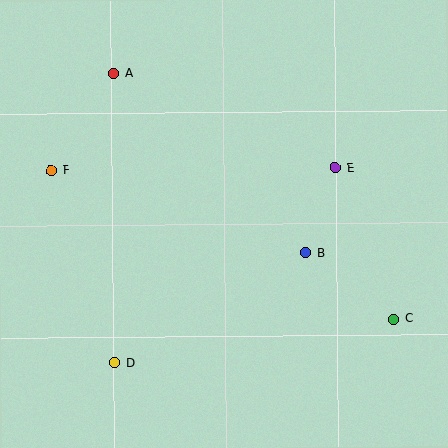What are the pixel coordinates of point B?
Point B is at (306, 253).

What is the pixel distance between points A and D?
The distance between A and D is 290 pixels.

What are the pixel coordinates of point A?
Point A is at (113, 73).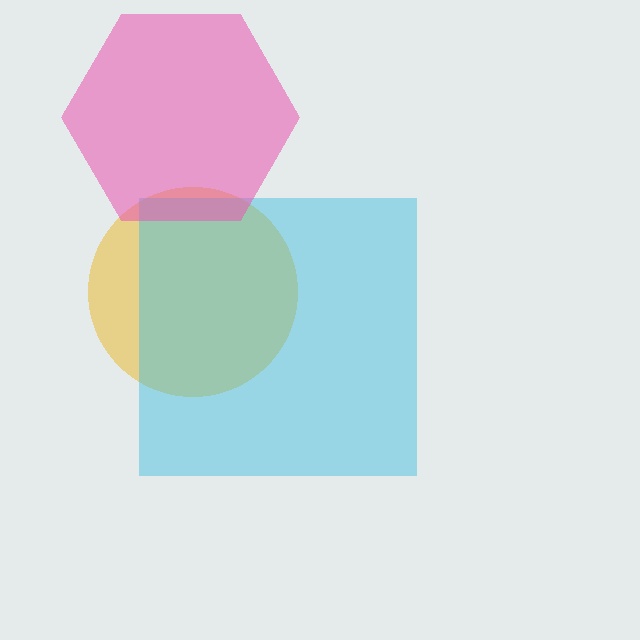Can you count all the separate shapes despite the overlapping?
Yes, there are 3 separate shapes.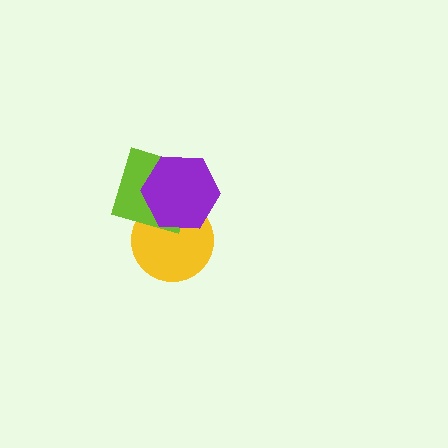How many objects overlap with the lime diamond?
2 objects overlap with the lime diamond.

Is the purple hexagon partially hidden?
No, no other shape covers it.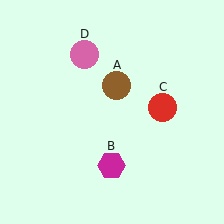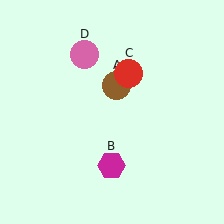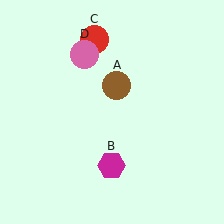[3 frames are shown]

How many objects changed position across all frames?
1 object changed position: red circle (object C).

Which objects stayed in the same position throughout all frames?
Brown circle (object A) and magenta hexagon (object B) and pink circle (object D) remained stationary.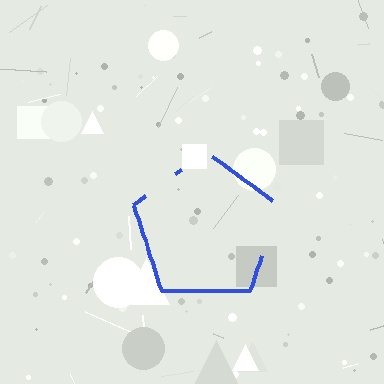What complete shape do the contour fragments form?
The contour fragments form a pentagon.